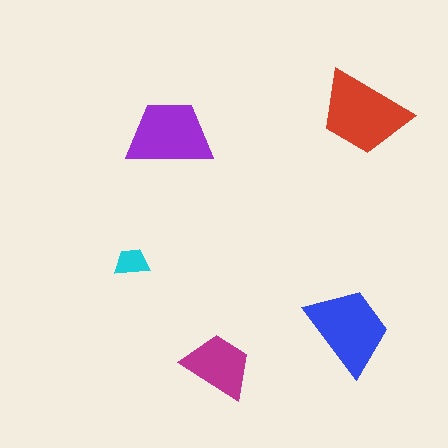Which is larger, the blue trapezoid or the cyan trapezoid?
The blue one.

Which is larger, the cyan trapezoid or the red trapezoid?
The red one.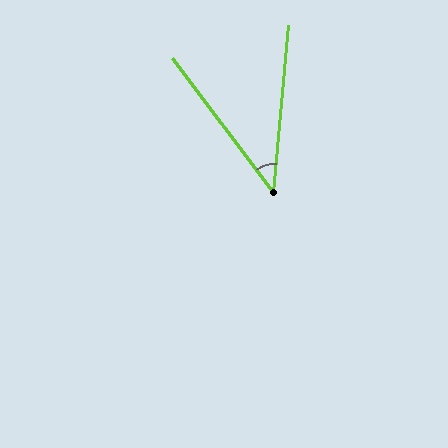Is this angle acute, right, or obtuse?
It is acute.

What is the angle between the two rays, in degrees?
Approximately 42 degrees.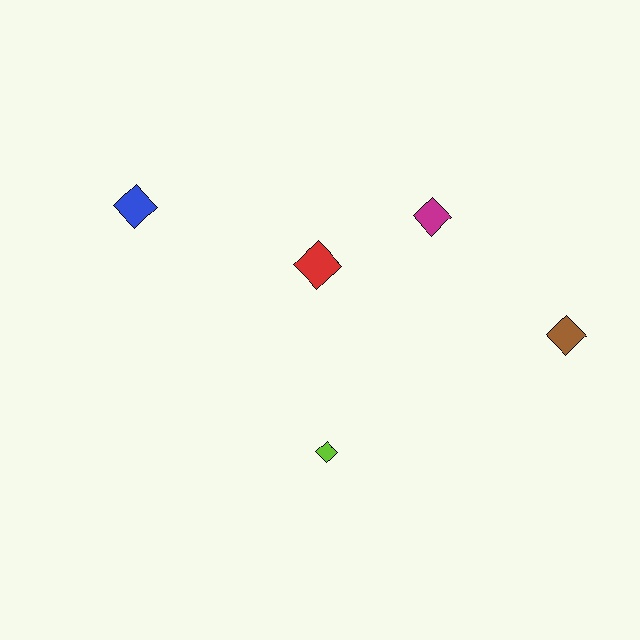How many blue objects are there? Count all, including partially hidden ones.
There is 1 blue object.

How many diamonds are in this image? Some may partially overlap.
There are 5 diamonds.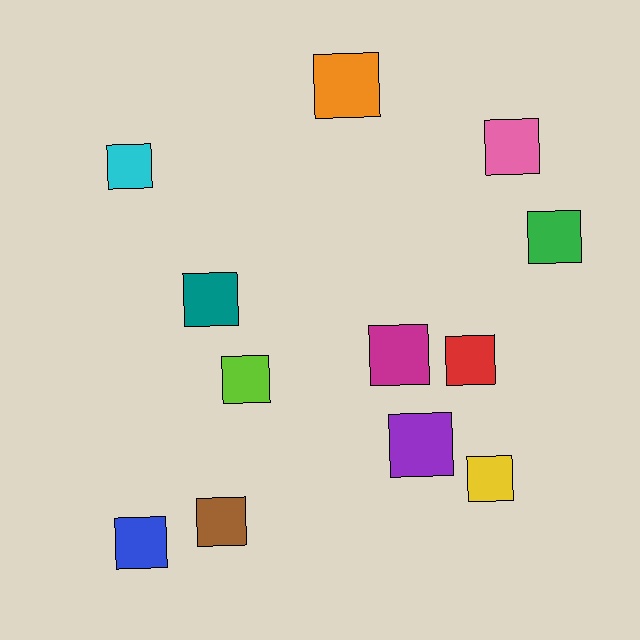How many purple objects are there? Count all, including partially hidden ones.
There is 1 purple object.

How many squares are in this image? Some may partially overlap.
There are 12 squares.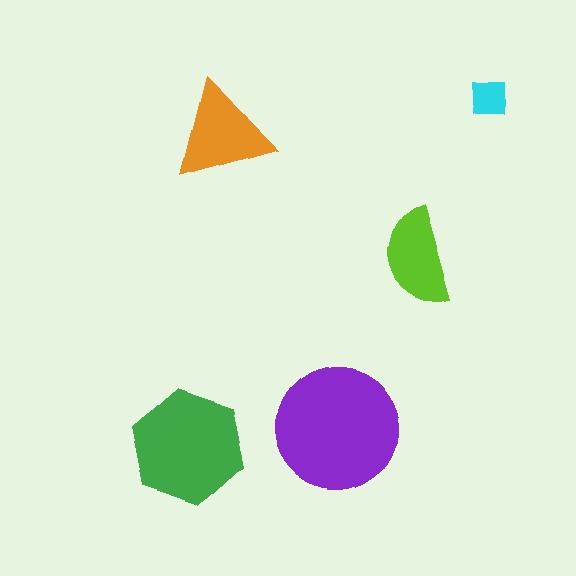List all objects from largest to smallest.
The purple circle, the green hexagon, the orange triangle, the lime semicircle, the cyan square.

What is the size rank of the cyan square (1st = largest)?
5th.